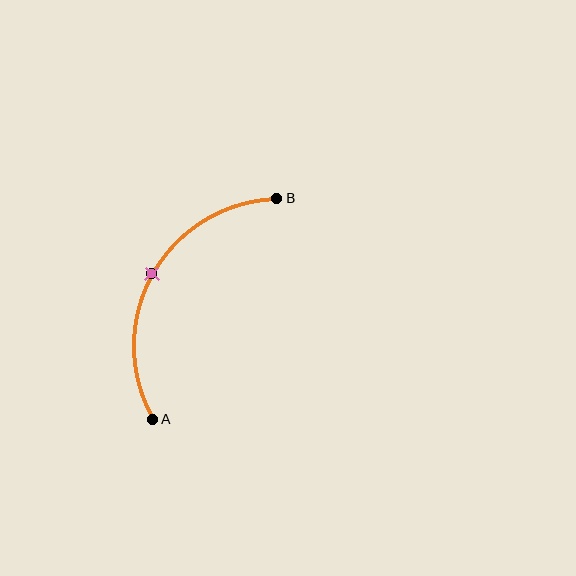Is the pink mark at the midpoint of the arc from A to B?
Yes. The pink mark lies on the arc at equal arc-length from both A and B — it is the arc midpoint.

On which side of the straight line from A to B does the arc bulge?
The arc bulges to the left of the straight line connecting A and B.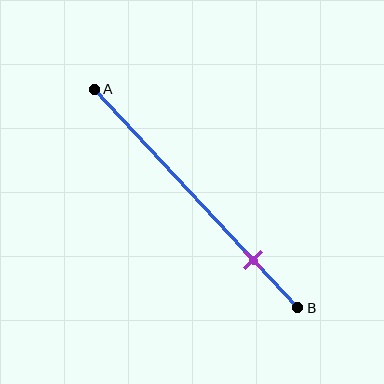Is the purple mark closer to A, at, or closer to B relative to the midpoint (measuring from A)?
The purple mark is closer to point B than the midpoint of segment AB.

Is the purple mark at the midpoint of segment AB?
No, the mark is at about 80% from A, not at the 50% midpoint.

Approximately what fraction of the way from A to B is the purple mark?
The purple mark is approximately 80% of the way from A to B.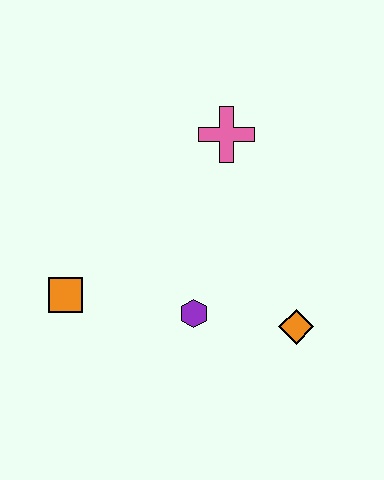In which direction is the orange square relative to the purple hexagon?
The orange square is to the left of the purple hexagon.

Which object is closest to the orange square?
The purple hexagon is closest to the orange square.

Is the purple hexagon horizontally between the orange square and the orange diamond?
Yes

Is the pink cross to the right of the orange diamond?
No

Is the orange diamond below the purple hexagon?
Yes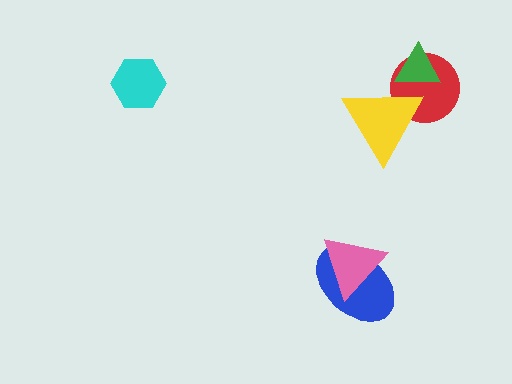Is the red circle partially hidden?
Yes, it is partially covered by another shape.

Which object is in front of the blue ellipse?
The pink triangle is in front of the blue ellipse.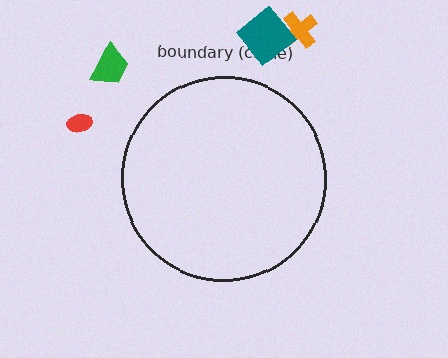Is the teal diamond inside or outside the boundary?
Outside.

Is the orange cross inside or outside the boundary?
Outside.